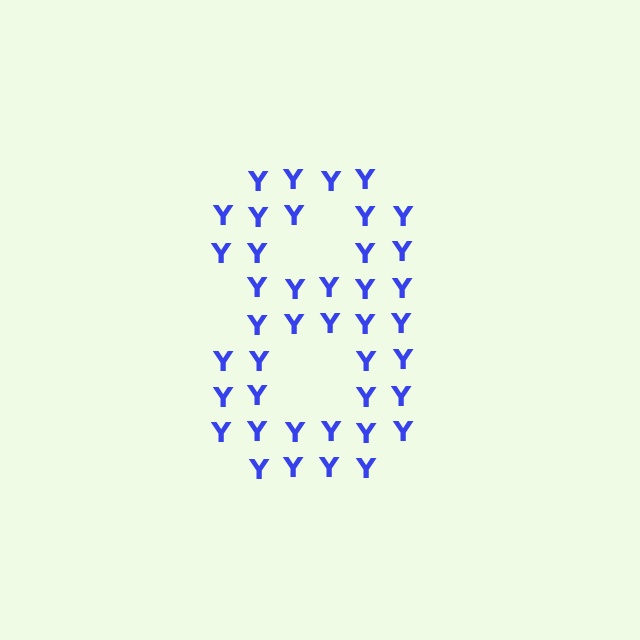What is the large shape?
The large shape is the digit 8.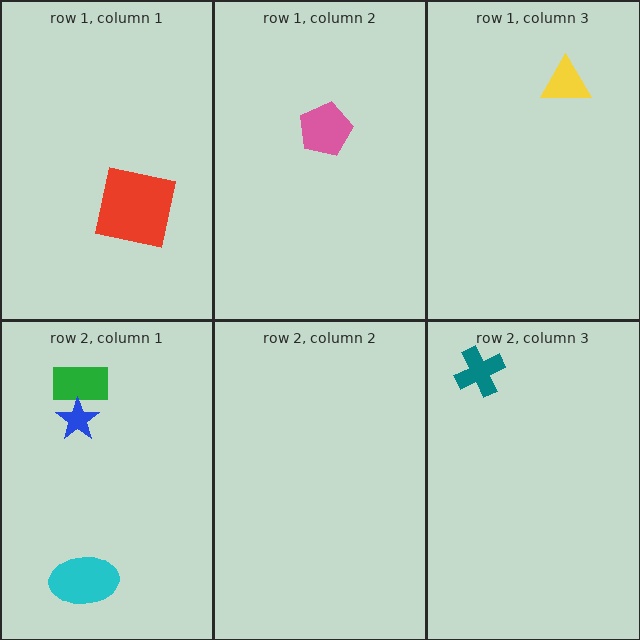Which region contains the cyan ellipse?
The row 2, column 1 region.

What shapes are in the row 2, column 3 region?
The teal cross.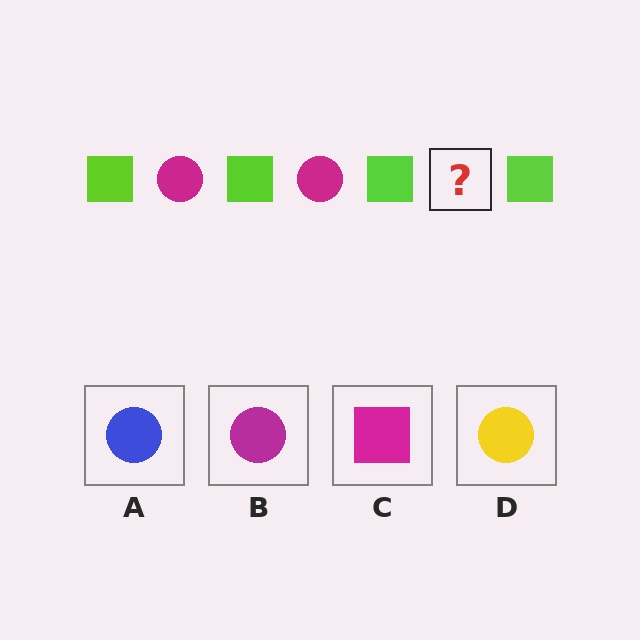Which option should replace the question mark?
Option B.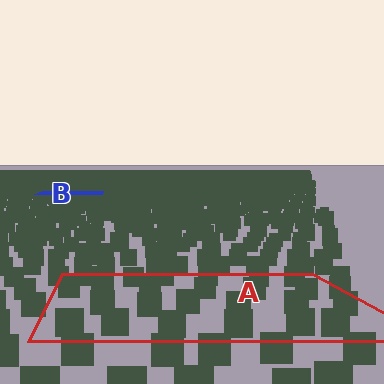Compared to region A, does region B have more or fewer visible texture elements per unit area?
Region B has more texture elements per unit area — they are packed more densely because it is farther away.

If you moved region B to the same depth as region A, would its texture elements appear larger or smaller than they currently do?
They would appear larger. At a closer depth, the same texture elements are projected at a bigger on-screen size.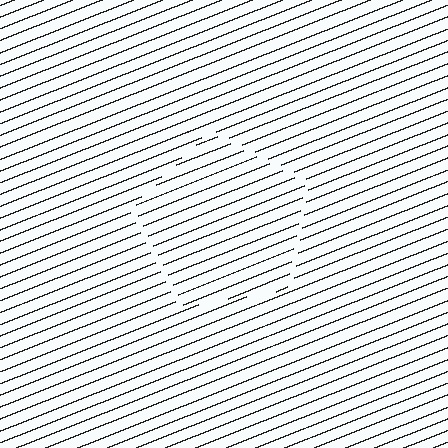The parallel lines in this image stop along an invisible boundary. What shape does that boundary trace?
An illusory pentagon. The interior of the shape contains the same grating, shifted by half a period — the contour is defined by the phase discontinuity where line-ends from the inner and outer gratings abut.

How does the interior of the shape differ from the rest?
The interior of the shape contains the same grating, shifted by half a period — the contour is defined by the phase discontinuity where line-ends from the inner and outer gratings abut.